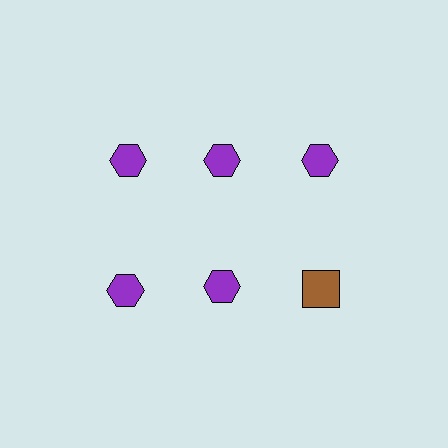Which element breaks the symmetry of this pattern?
The brown square in the second row, center column breaks the symmetry. All other shapes are purple hexagons.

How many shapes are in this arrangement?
There are 6 shapes arranged in a grid pattern.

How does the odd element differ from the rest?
It differs in both color (brown instead of purple) and shape (square instead of hexagon).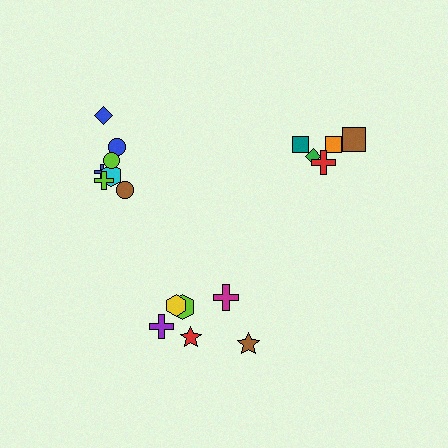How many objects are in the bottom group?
There are 6 objects.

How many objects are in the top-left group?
There are 7 objects.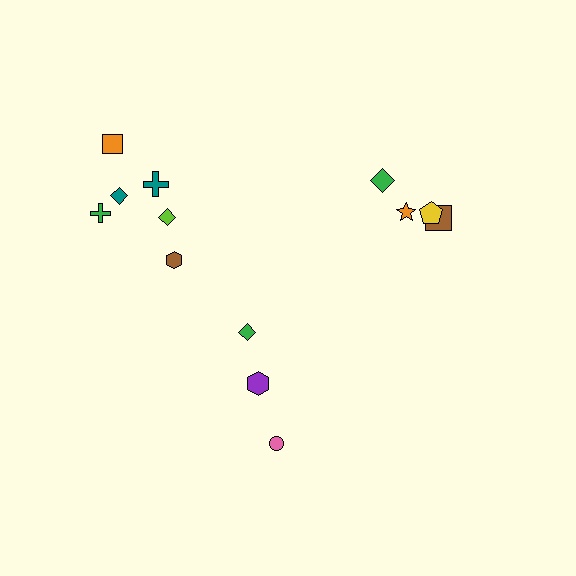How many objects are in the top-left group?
There are 6 objects.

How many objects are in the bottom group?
There are 3 objects.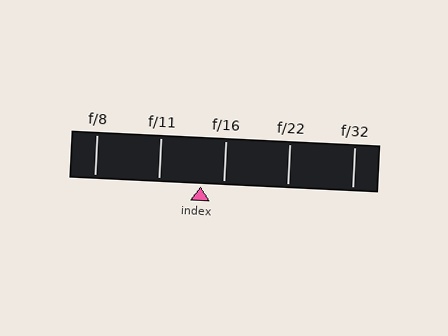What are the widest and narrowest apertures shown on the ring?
The widest aperture shown is f/8 and the narrowest is f/32.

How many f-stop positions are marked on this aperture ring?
There are 5 f-stop positions marked.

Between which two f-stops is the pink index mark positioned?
The index mark is between f/11 and f/16.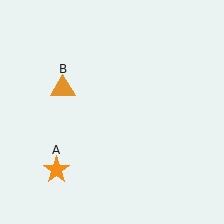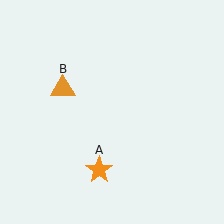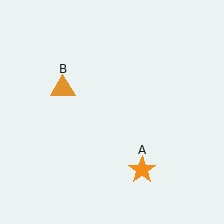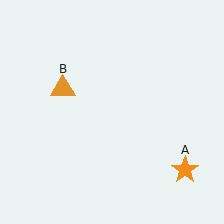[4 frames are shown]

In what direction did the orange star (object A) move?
The orange star (object A) moved right.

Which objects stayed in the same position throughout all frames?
Orange triangle (object B) remained stationary.